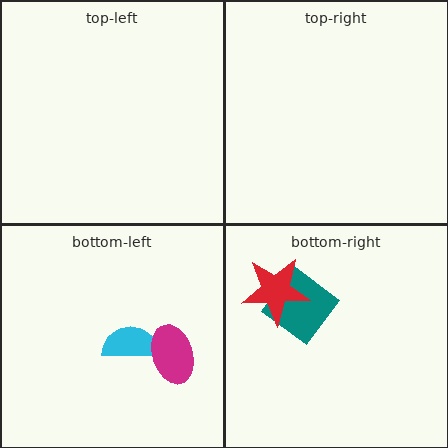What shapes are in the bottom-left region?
The cyan semicircle, the magenta ellipse.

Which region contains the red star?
The bottom-right region.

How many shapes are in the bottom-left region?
2.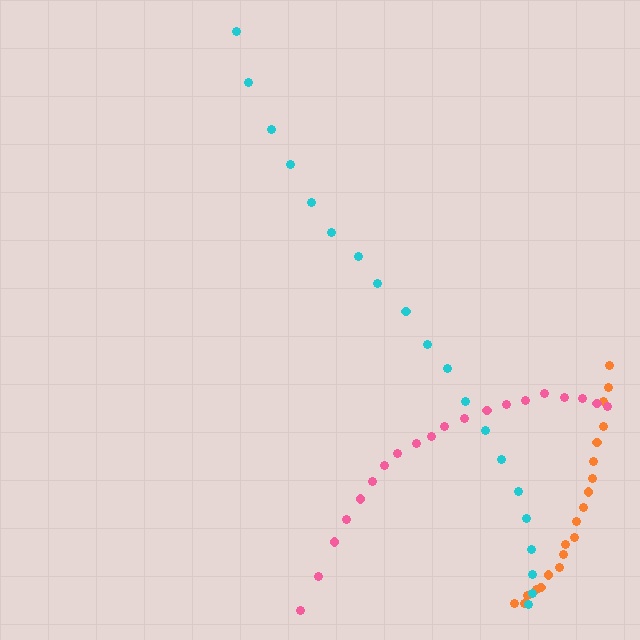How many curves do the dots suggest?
There are 3 distinct paths.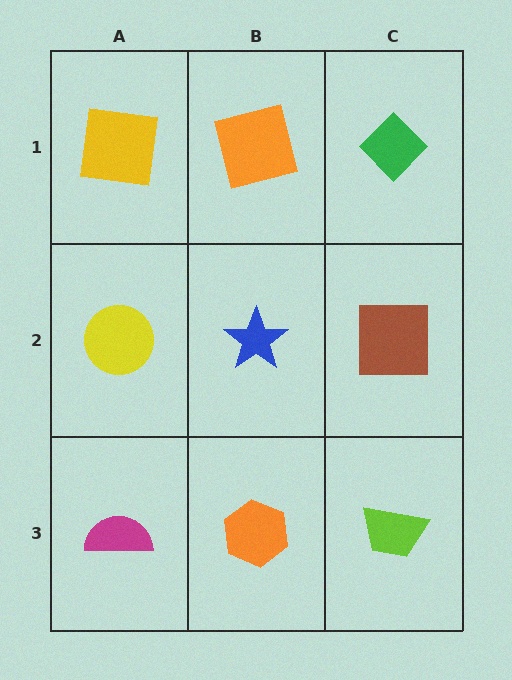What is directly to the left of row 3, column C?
An orange hexagon.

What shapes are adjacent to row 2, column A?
A yellow square (row 1, column A), a magenta semicircle (row 3, column A), a blue star (row 2, column B).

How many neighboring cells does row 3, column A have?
2.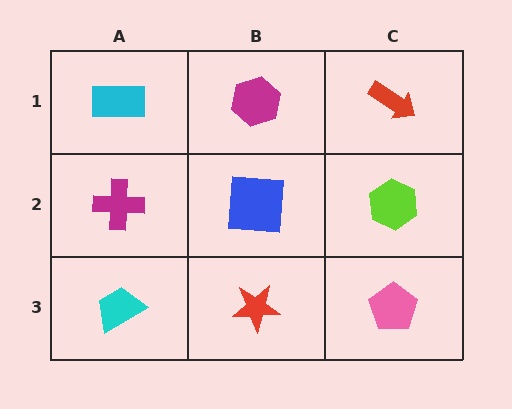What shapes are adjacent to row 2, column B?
A magenta hexagon (row 1, column B), a red star (row 3, column B), a magenta cross (row 2, column A), a lime hexagon (row 2, column C).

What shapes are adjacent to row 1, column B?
A blue square (row 2, column B), a cyan rectangle (row 1, column A), a red arrow (row 1, column C).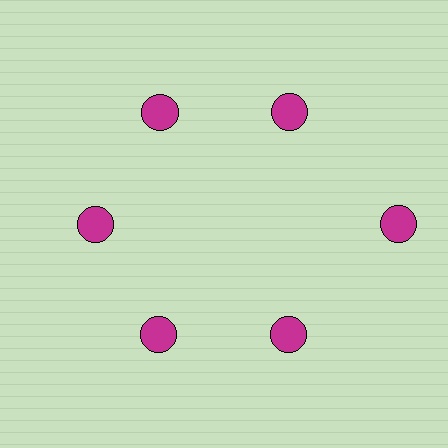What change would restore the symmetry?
The symmetry would be restored by moving it inward, back onto the ring so that all 6 circles sit at equal angles and equal distance from the center.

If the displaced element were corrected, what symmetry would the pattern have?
It would have 6-fold rotational symmetry — the pattern would map onto itself every 60 degrees.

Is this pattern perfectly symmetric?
No. The 6 magenta circles are arranged in a ring, but one element near the 3 o'clock position is pushed outward from the center, breaking the 6-fold rotational symmetry.